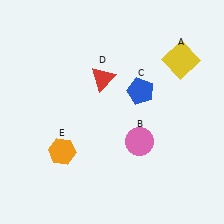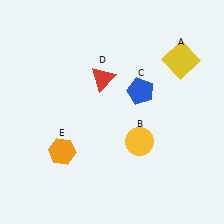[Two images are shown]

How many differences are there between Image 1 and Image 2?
There is 1 difference between the two images.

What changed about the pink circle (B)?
In Image 1, B is pink. In Image 2, it changed to yellow.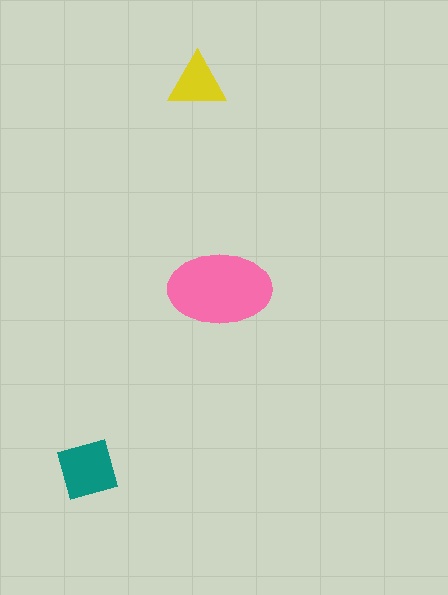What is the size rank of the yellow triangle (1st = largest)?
3rd.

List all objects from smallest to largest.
The yellow triangle, the teal square, the pink ellipse.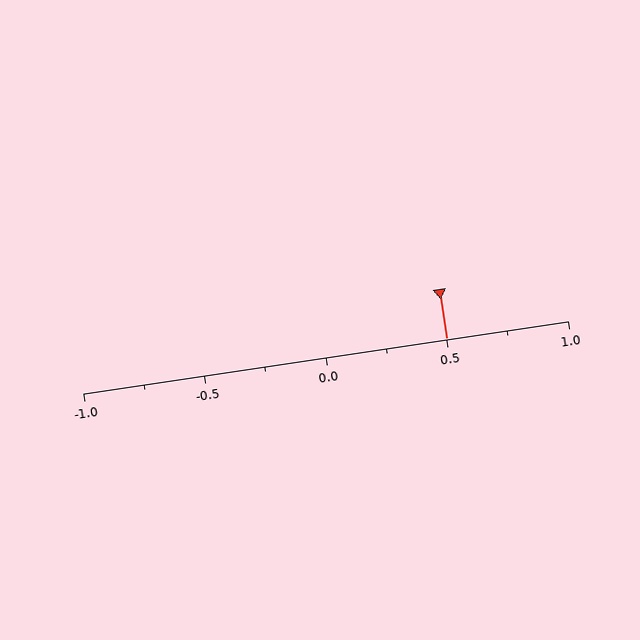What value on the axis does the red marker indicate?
The marker indicates approximately 0.5.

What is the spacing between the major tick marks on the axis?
The major ticks are spaced 0.5 apart.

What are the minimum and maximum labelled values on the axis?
The axis runs from -1.0 to 1.0.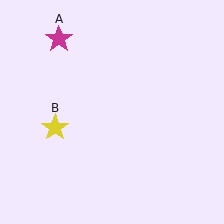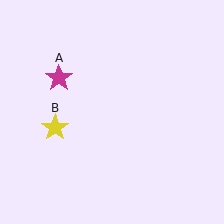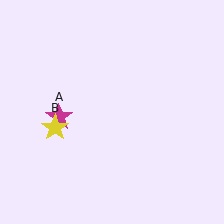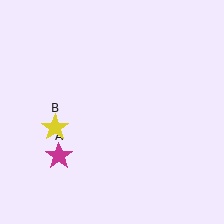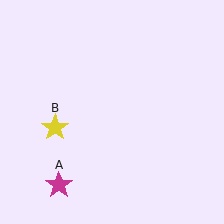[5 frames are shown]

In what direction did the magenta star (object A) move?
The magenta star (object A) moved down.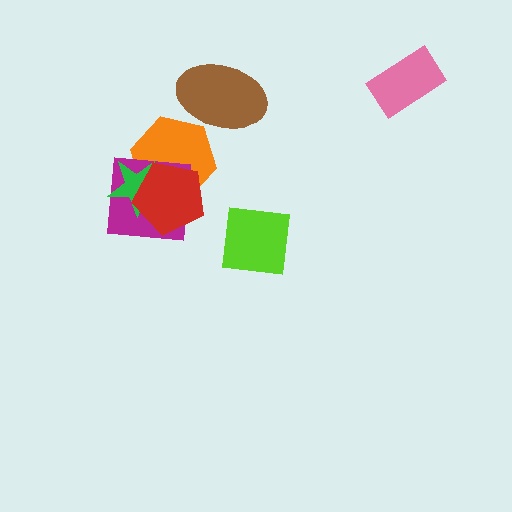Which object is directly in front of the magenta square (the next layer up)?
The green star is directly in front of the magenta square.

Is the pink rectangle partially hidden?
No, no other shape covers it.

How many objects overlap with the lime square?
0 objects overlap with the lime square.